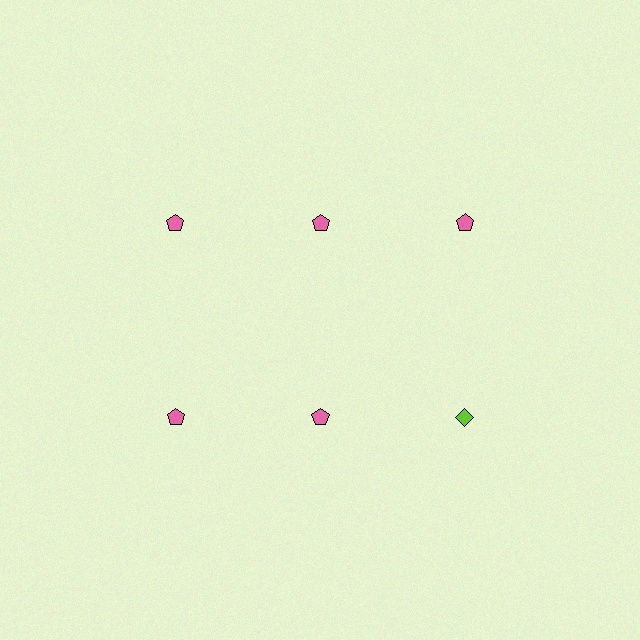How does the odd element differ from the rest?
It differs in both color (lime instead of pink) and shape (diamond instead of pentagon).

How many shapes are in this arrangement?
There are 6 shapes arranged in a grid pattern.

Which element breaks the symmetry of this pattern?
The lime diamond in the second row, center column breaks the symmetry. All other shapes are pink pentagons.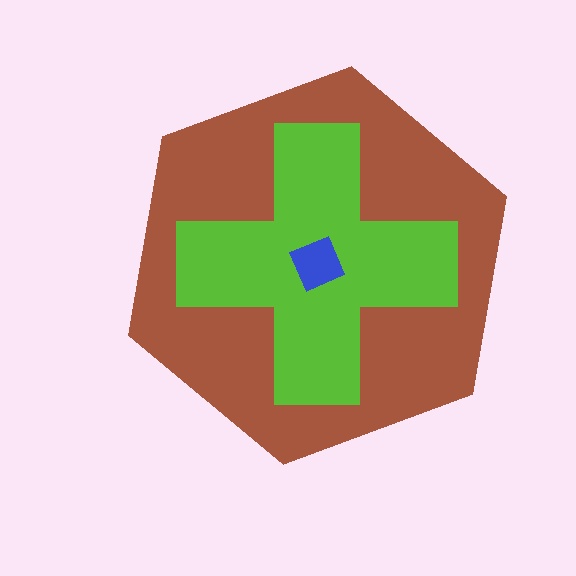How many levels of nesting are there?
3.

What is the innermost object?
The blue diamond.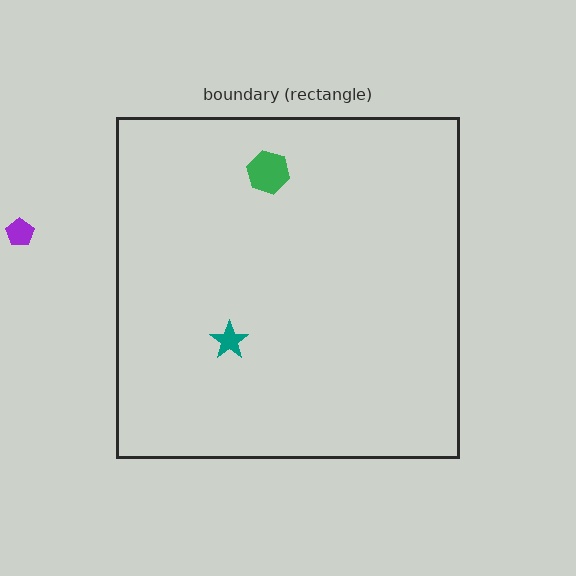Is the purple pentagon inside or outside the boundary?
Outside.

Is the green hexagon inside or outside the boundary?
Inside.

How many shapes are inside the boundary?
2 inside, 1 outside.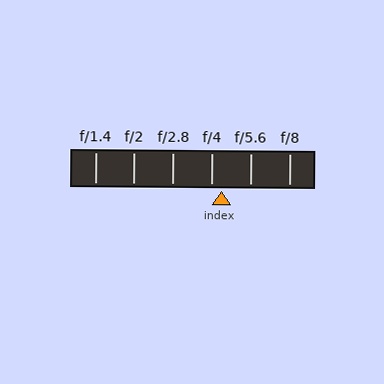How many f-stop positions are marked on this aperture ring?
There are 6 f-stop positions marked.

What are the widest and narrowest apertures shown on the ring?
The widest aperture shown is f/1.4 and the narrowest is f/8.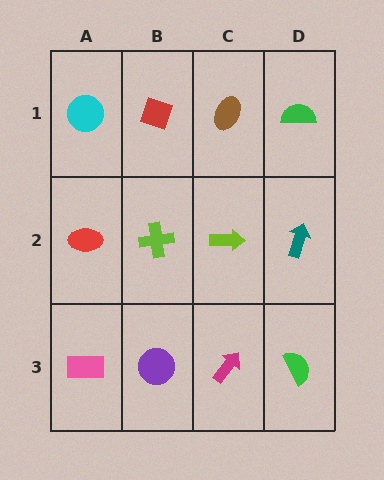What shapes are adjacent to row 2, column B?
A red diamond (row 1, column B), a purple circle (row 3, column B), a red ellipse (row 2, column A), a lime arrow (row 2, column C).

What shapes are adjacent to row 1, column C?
A lime arrow (row 2, column C), a red diamond (row 1, column B), a green semicircle (row 1, column D).